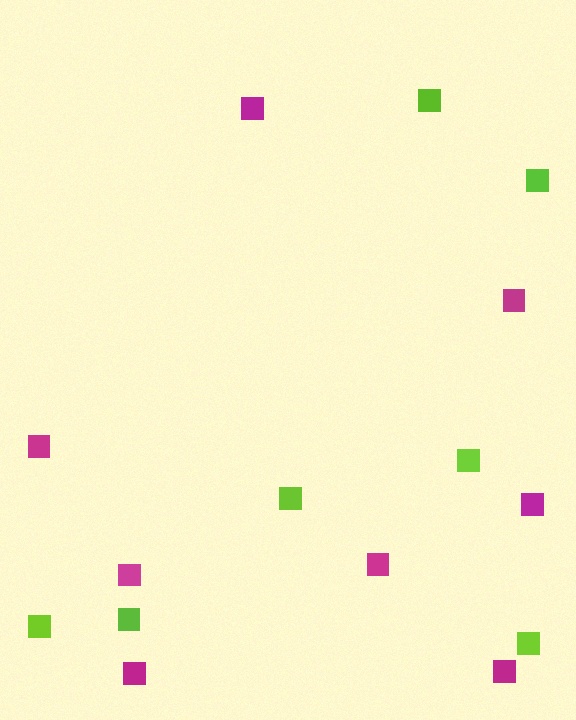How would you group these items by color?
There are 2 groups: one group of magenta squares (8) and one group of lime squares (7).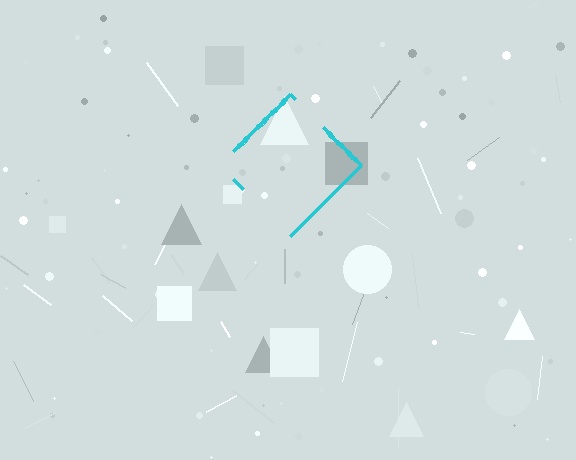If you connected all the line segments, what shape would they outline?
They would outline a diamond.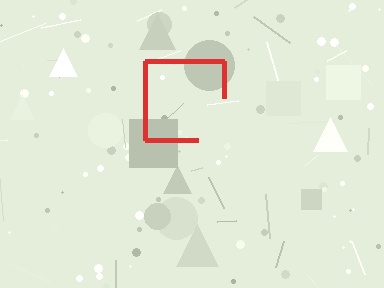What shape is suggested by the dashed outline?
The dashed outline suggests a square.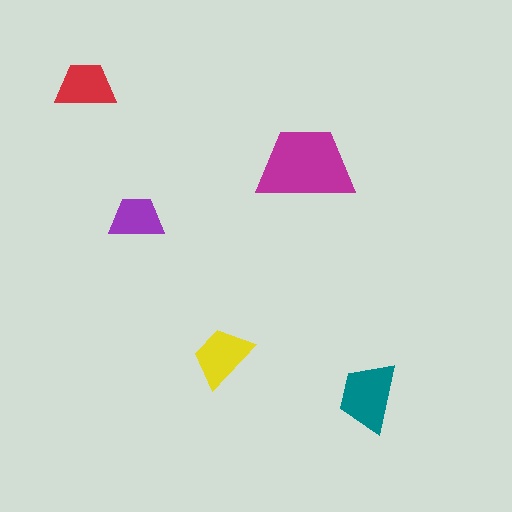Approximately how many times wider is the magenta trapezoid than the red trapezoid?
About 1.5 times wider.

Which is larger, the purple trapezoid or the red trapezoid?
The red one.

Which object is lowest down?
The teal trapezoid is bottommost.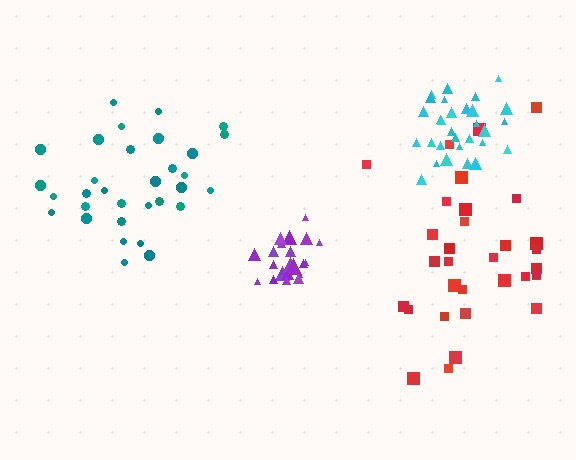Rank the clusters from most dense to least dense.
purple, cyan, teal, red.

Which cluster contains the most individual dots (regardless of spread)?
Red (33).